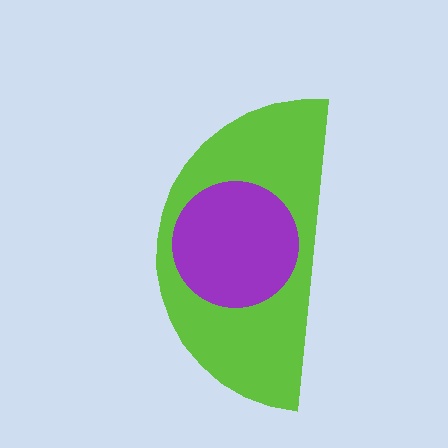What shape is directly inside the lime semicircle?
The purple circle.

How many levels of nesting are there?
2.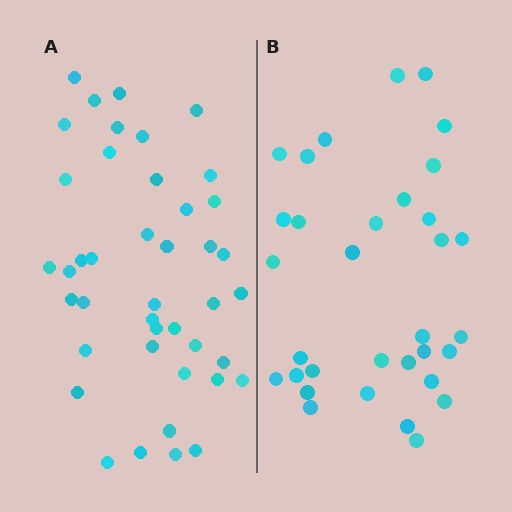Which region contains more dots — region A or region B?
Region A (the left region) has more dots.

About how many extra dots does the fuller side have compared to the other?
Region A has roughly 8 or so more dots than region B.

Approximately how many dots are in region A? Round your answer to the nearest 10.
About 40 dots. (The exact count is 42, which rounds to 40.)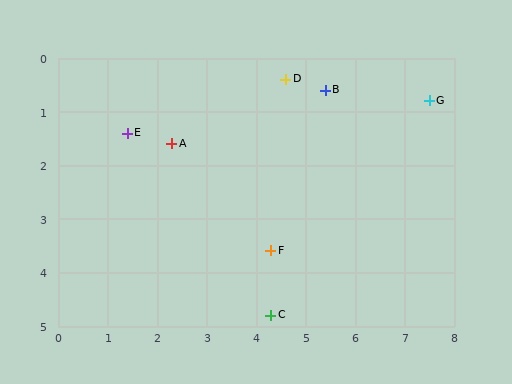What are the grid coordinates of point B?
Point B is at approximately (5.4, 0.6).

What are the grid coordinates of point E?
Point E is at approximately (1.4, 1.4).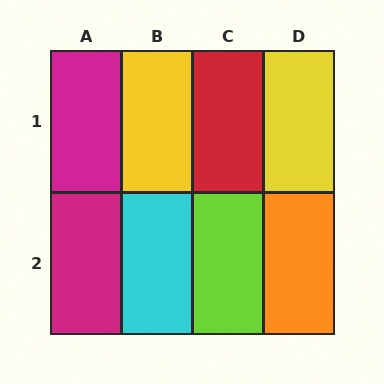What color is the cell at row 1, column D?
Yellow.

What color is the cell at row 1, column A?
Magenta.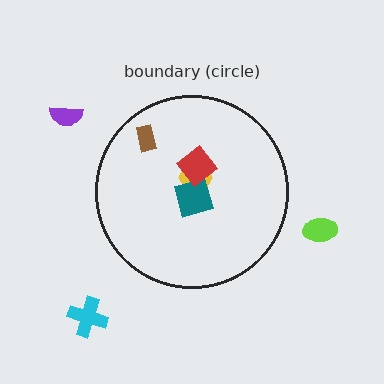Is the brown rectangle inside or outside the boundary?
Inside.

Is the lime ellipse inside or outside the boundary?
Outside.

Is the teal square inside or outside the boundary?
Inside.